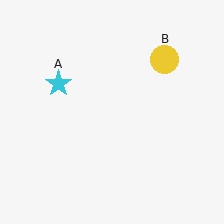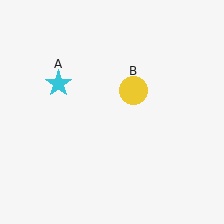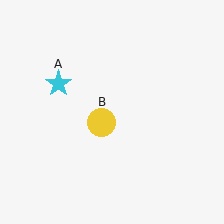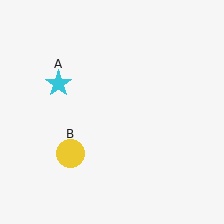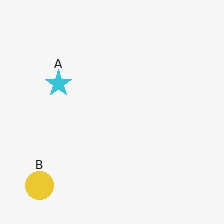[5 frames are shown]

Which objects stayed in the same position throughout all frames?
Cyan star (object A) remained stationary.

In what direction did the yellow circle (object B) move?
The yellow circle (object B) moved down and to the left.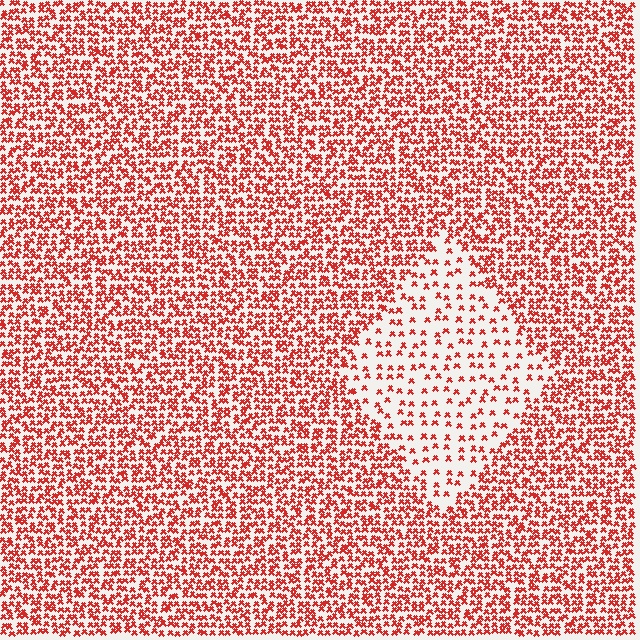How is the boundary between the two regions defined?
The boundary is defined by a change in element density (approximately 2.6x ratio). All elements are the same color, size, and shape.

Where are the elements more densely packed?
The elements are more densely packed outside the diamond boundary.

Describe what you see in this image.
The image contains small red elements arranged at two different densities. A diamond-shaped region is visible where the elements are less densely packed than the surrounding area.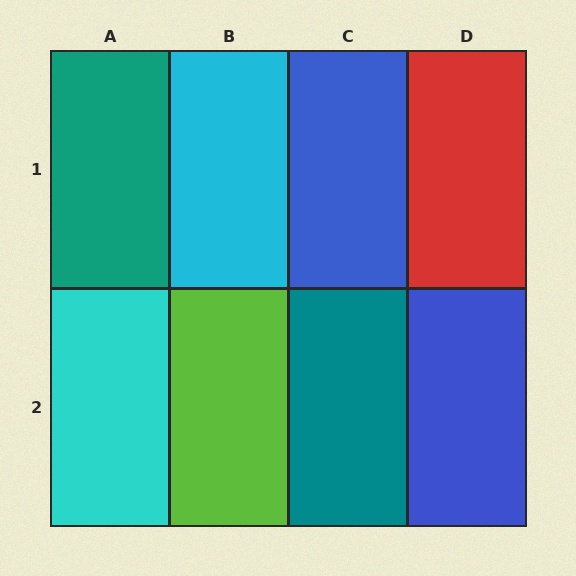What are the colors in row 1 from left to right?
Teal, cyan, blue, red.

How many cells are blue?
2 cells are blue.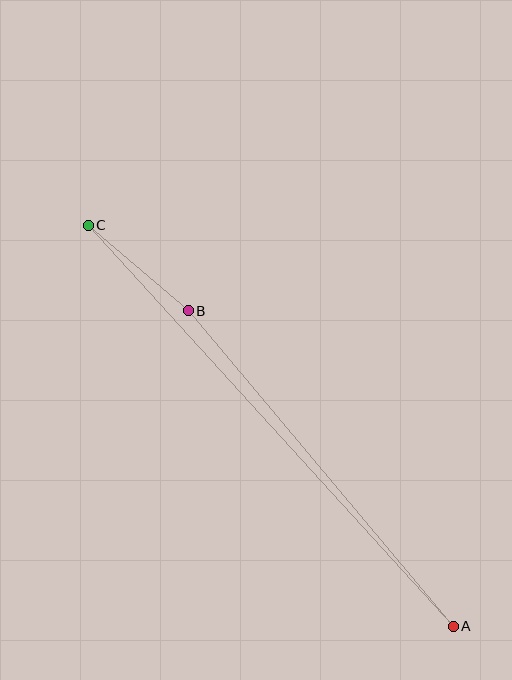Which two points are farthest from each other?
Points A and C are farthest from each other.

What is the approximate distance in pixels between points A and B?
The distance between A and B is approximately 412 pixels.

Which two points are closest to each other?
Points B and C are closest to each other.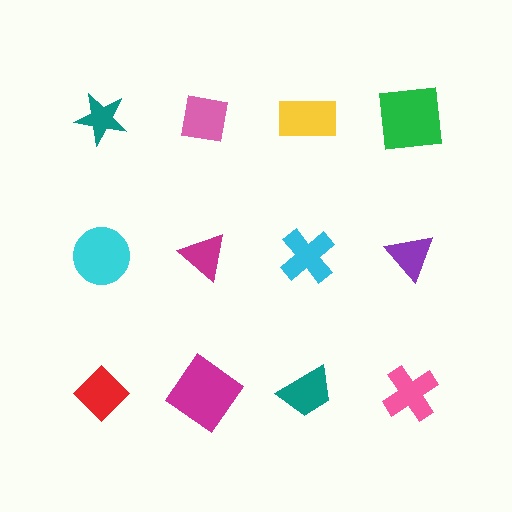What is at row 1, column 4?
A green square.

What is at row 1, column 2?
A pink square.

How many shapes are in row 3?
4 shapes.